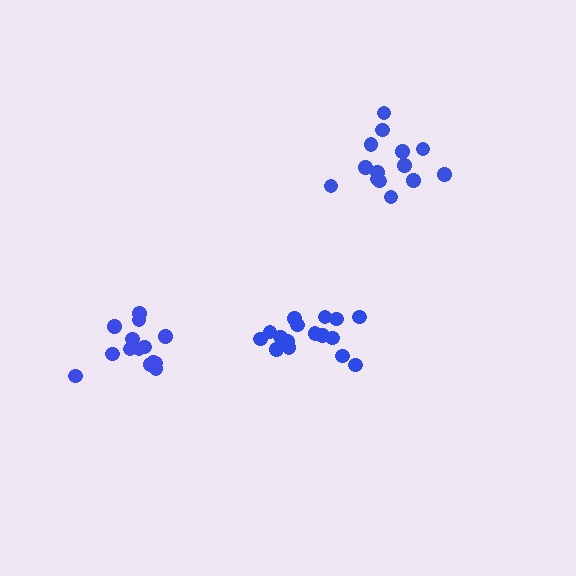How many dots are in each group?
Group 1: 16 dots, Group 2: 14 dots, Group 3: 14 dots (44 total).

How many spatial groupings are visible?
There are 3 spatial groupings.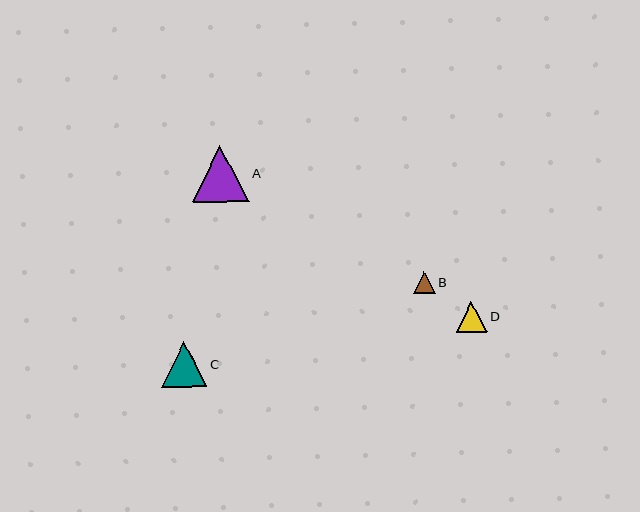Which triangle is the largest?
Triangle A is the largest with a size of approximately 56 pixels.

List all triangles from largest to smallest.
From largest to smallest: A, C, D, B.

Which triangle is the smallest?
Triangle B is the smallest with a size of approximately 22 pixels.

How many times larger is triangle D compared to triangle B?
Triangle D is approximately 1.4 times the size of triangle B.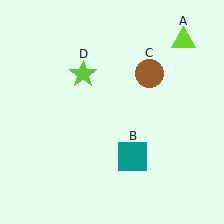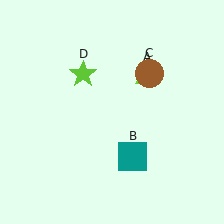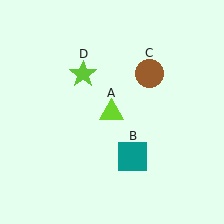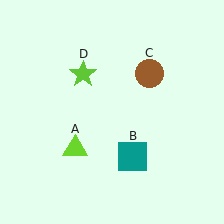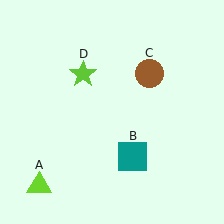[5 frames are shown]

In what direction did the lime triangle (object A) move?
The lime triangle (object A) moved down and to the left.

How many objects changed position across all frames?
1 object changed position: lime triangle (object A).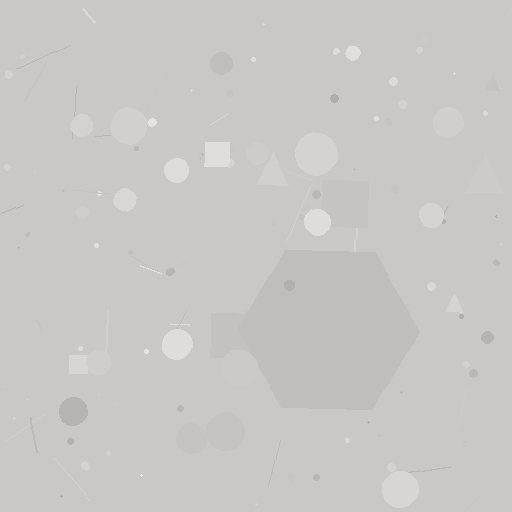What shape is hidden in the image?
A hexagon is hidden in the image.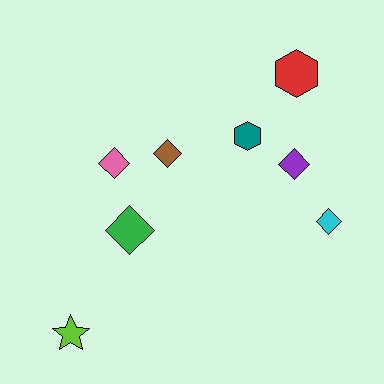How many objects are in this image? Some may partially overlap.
There are 8 objects.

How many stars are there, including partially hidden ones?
There is 1 star.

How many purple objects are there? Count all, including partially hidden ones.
There is 1 purple object.